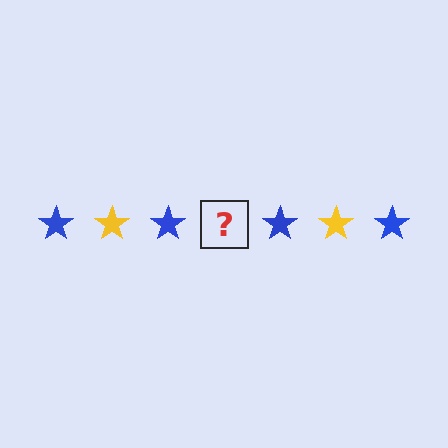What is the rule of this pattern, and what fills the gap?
The rule is that the pattern cycles through blue, yellow stars. The gap should be filled with a yellow star.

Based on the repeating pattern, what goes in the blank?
The blank should be a yellow star.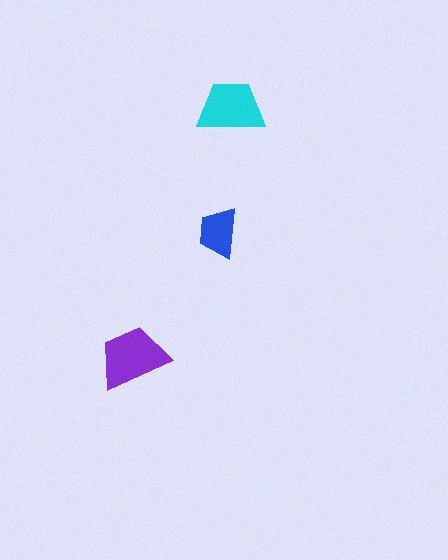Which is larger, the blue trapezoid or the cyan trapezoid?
The cyan one.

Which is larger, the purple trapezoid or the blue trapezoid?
The purple one.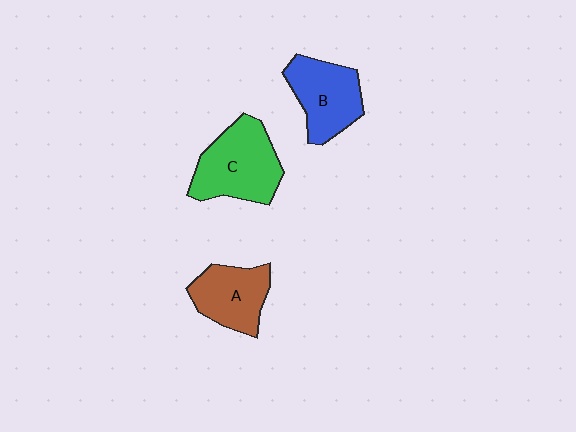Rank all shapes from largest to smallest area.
From largest to smallest: C (green), B (blue), A (brown).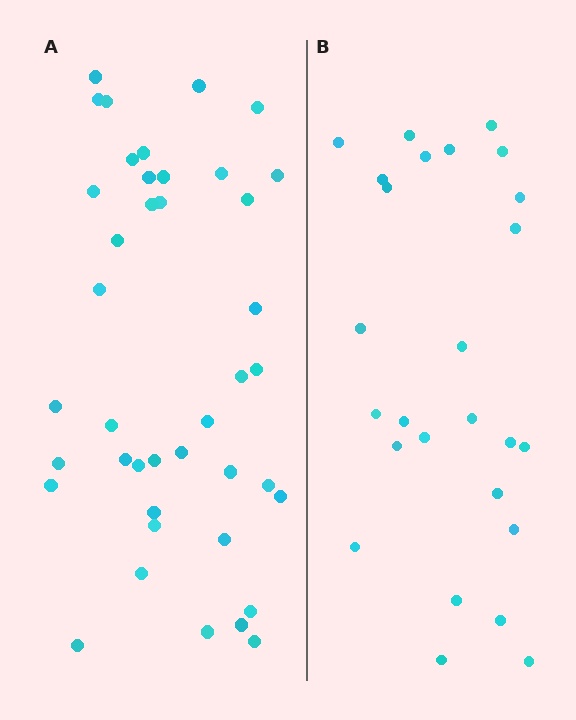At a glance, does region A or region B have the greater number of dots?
Region A (the left region) has more dots.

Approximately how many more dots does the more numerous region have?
Region A has approximately 15 more dots than region B.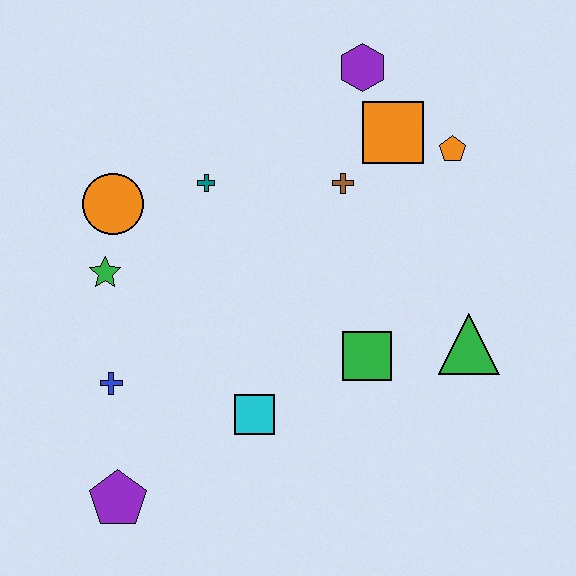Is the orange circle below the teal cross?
Yes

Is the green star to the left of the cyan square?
Yes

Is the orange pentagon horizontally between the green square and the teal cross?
No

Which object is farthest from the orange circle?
The green triangle is farthest from the orange circle.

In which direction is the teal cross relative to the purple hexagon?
The teal cross is to the left of the purple hexagon.